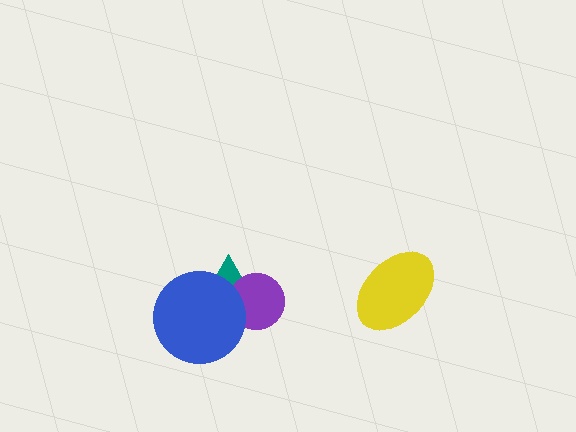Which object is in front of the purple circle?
The blue circle is in front of the purple circle.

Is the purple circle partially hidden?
Yes, it is partially covered by another shape.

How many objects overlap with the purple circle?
2 objects overlap with the purple circle.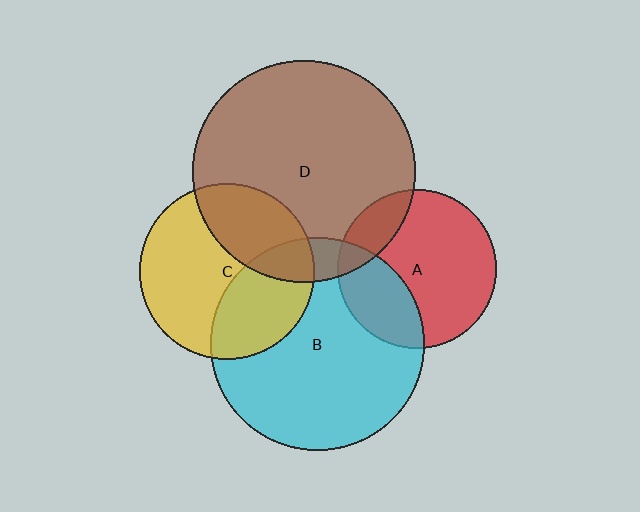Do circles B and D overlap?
Yes.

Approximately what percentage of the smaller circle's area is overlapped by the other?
Approximately 10%.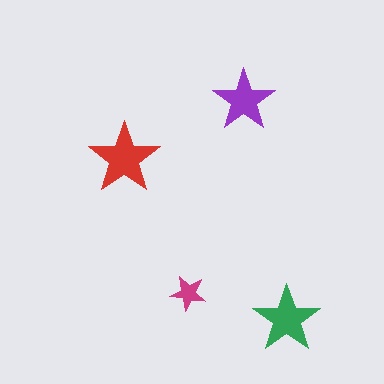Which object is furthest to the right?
The green star is rightmost.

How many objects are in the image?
There are 4 objects in the image.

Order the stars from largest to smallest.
the red one, the green one, the purple one, the magenta one.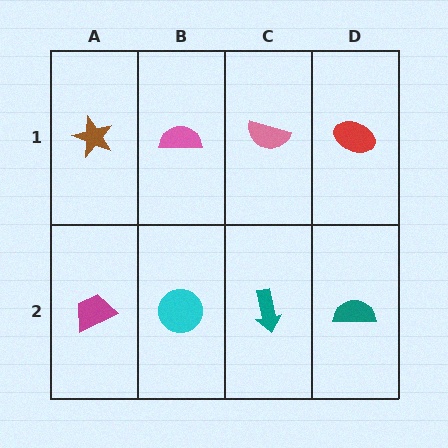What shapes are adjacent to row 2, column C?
A pink semicircle (row 1, column C), a cyan circle (row 2, column B), a teal semicircle (row 2, column D).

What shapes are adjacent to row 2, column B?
A pink semicircle (row 1, column B), a magenta trapezoid (row 2, column A), a teal arrow (row 2, column C).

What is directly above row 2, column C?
A pink semicircle.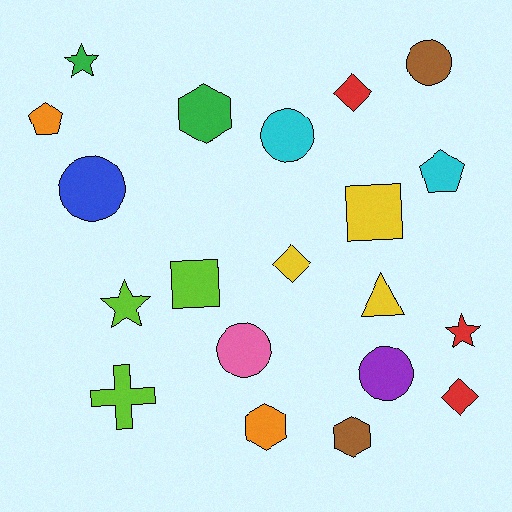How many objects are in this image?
There are 20 objects.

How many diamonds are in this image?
There are 3 diamonds.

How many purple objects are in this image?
There is 1 purple object.